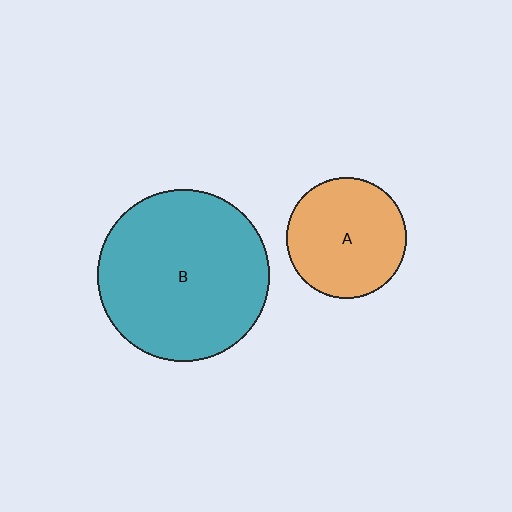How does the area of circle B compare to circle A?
Approximately 2.0 times.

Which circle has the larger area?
Circle B (teal).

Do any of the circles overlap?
No, none of the circles overlap.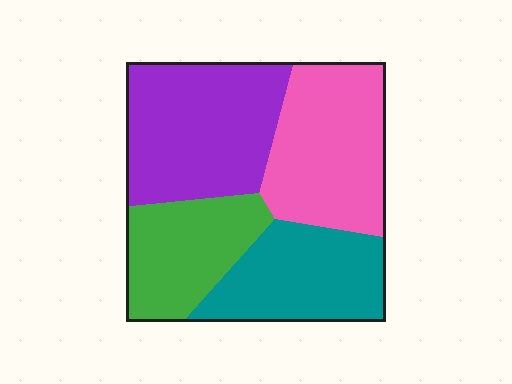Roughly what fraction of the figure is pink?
Pink covers roughly 25% of the figure.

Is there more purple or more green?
Purple.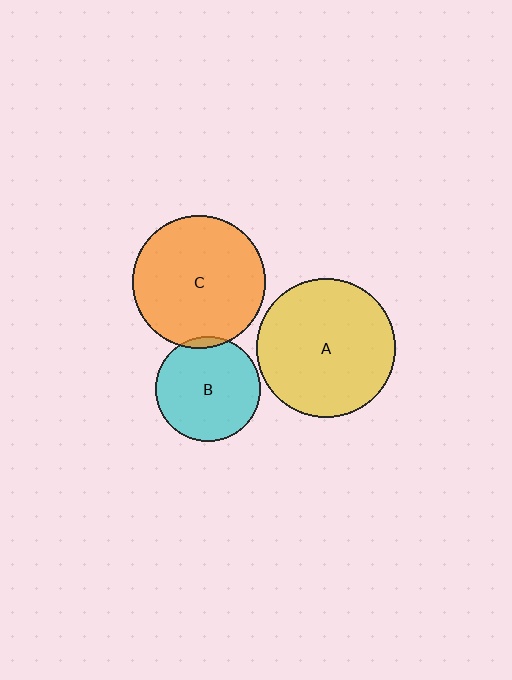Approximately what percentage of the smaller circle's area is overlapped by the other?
Approximately 5%.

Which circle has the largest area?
Circle A (yellow).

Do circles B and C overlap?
Yes.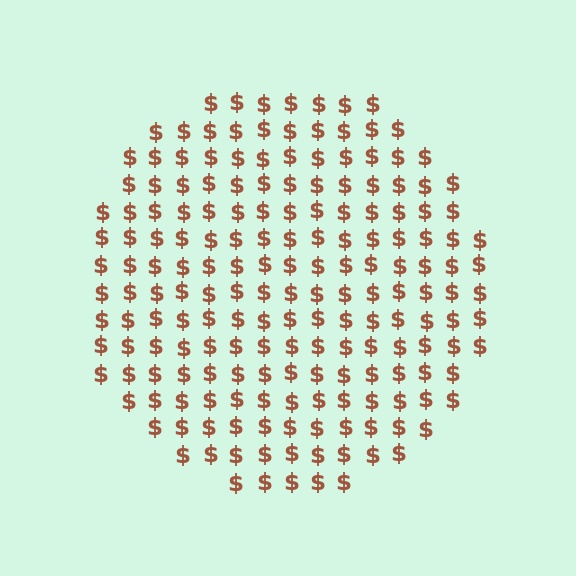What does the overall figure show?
The overall figure shows a circle.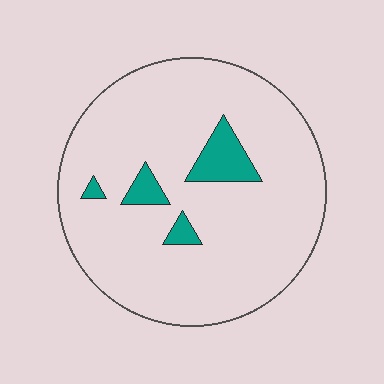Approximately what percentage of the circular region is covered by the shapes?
Approximately 10%.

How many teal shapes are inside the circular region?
4.